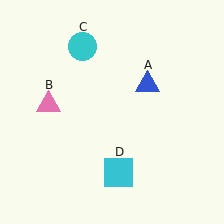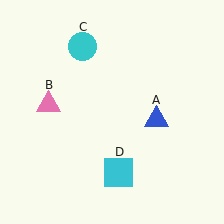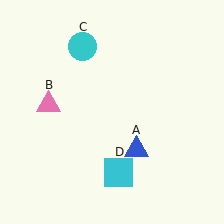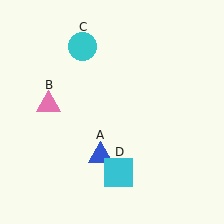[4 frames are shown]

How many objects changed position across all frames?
1 object changed position: blue triangle (object A).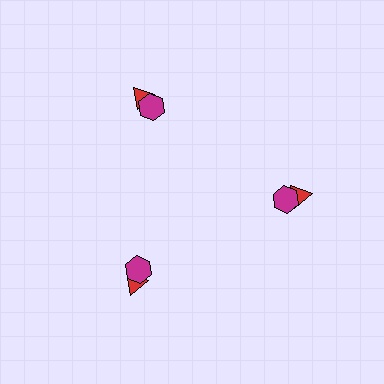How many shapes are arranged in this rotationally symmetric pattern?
There are 6 shapes, arranged in 3 groups of 2.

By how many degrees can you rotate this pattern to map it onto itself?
The pattern maps onto itself every 120 degrees of rotation.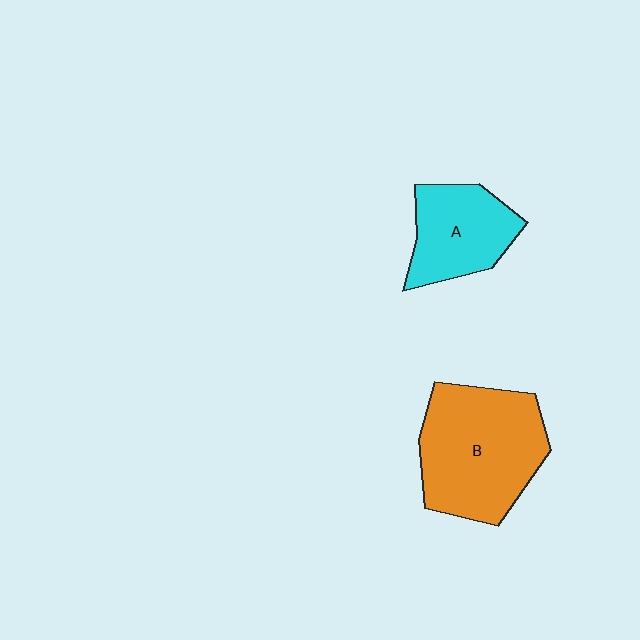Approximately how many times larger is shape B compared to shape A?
Approximately 1.6 times.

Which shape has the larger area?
Shape B (orange).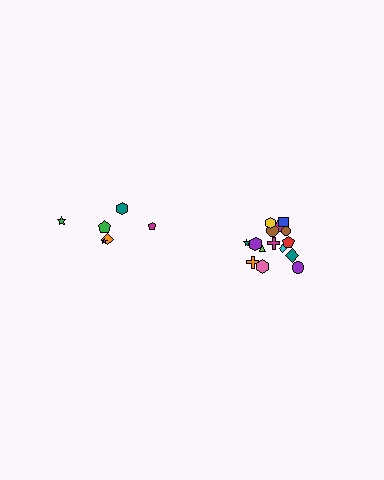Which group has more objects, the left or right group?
The right group.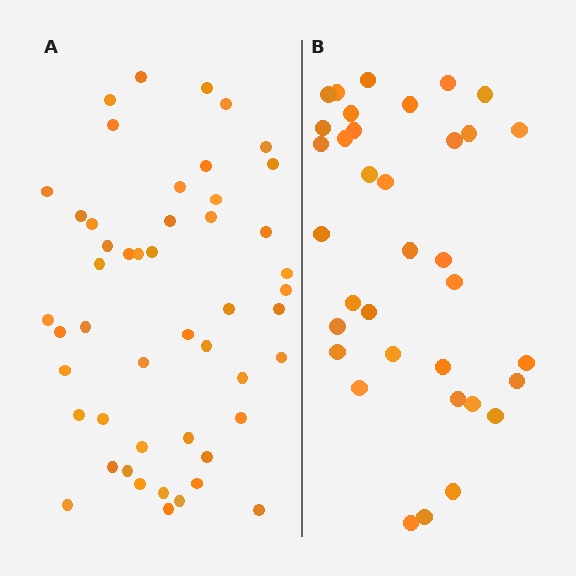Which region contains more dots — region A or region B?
Region A (the left region) has more dots.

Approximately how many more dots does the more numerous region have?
Region A has approximately 15 more dots than region B.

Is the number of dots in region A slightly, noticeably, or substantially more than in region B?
Region A has noticeably more, but not dramatically so. The ratio is roughly 1.4 to 1.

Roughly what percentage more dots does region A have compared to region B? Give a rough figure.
About 40% more.